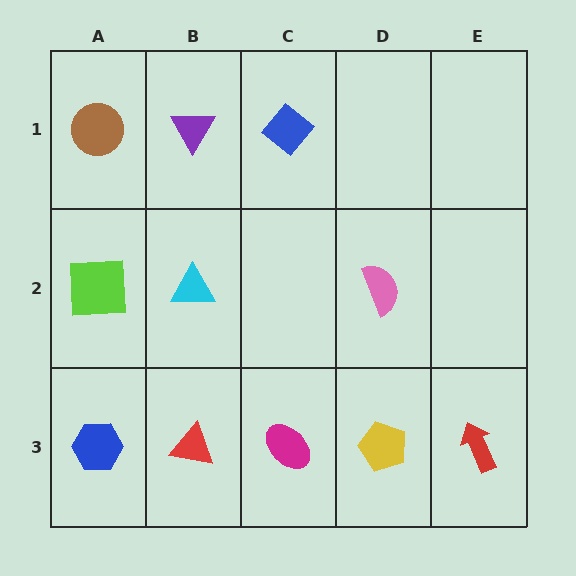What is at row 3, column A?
A blue hexagon.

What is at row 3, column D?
A yellow pentagon.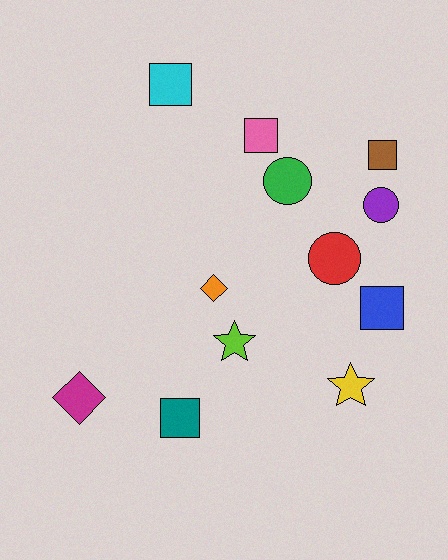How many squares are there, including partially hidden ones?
There are 5 squares.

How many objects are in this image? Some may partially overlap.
There are 12 objects.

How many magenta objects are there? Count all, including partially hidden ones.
There is 1 magenta object.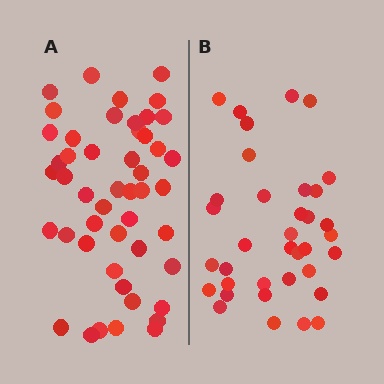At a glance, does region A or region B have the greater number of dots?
Region A (the left region) has more dots.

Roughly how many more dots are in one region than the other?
Region A has roughly 12 or so more dots than region B.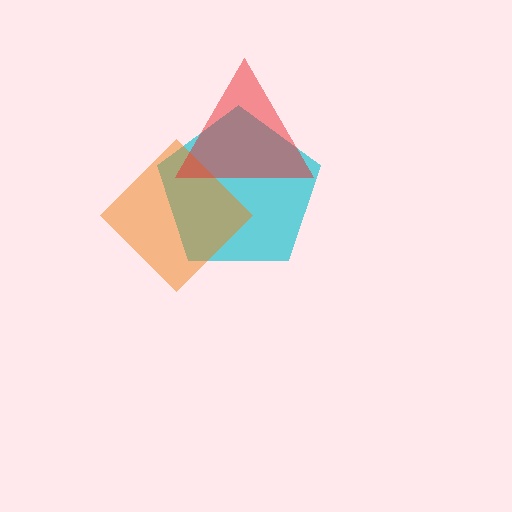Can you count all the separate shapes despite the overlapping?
Yes, there are 3 separate shapes.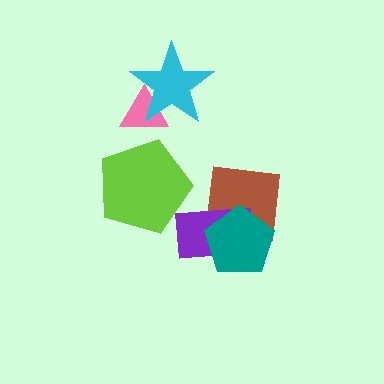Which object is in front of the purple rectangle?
The teal pentagon is in front of the purple rectangle.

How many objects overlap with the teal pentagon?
2 objects overlap with the teal pentagon.